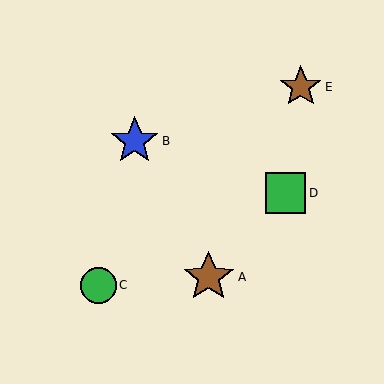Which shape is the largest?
The brown star (labeled A) is the largest.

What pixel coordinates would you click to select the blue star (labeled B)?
Click at (135, 141) to select the blue star B.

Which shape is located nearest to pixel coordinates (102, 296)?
The green circle (labeled C) at (98, 285) is nearest to that location.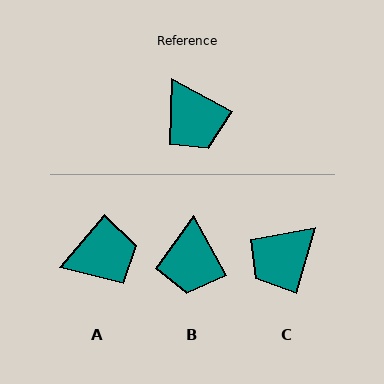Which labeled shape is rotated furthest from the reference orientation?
A, about 78 degrees away.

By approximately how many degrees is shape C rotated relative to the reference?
Approximately 77 degrees clockwise.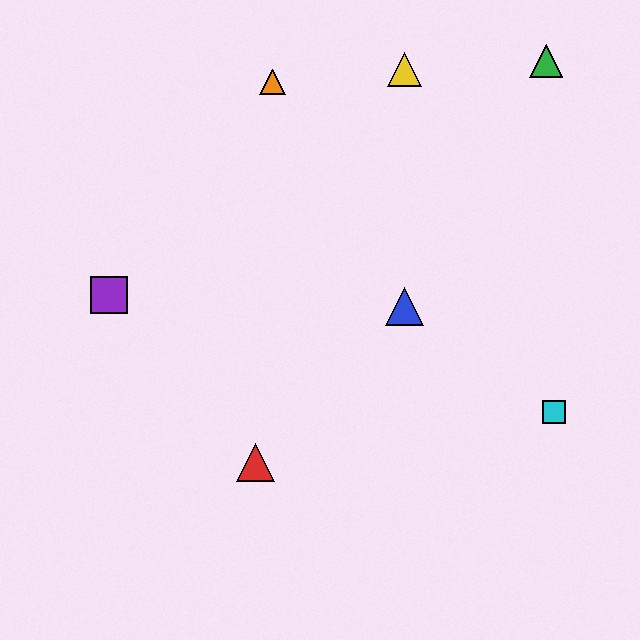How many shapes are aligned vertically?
2 shapes (the blue triangle, the yellow triangle) are aligned vertically.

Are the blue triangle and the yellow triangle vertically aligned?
Yes, both are at x≈404.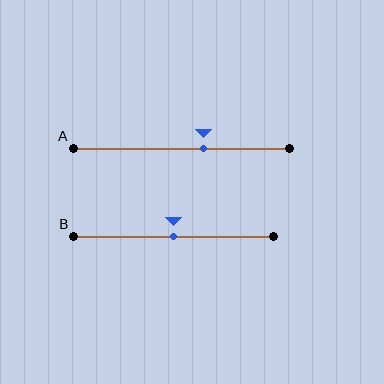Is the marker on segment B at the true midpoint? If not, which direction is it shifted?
Yes, the marker on segment B is at the true midpoint.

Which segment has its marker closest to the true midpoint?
Segment B has its marker closest to the true midpoint.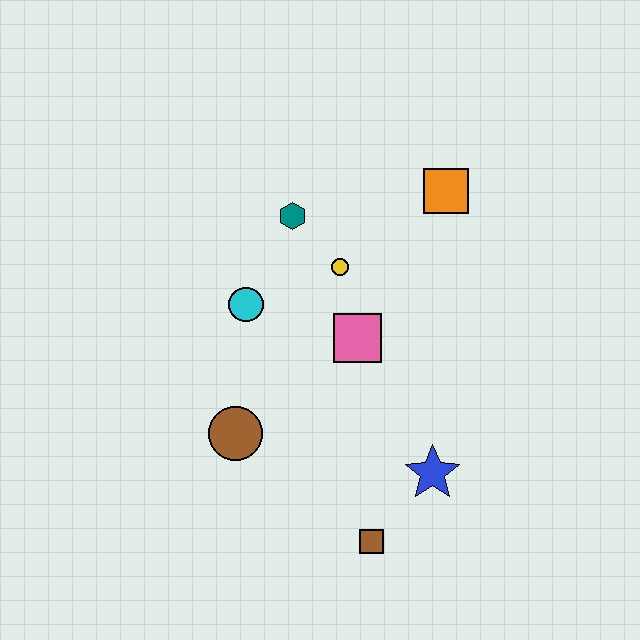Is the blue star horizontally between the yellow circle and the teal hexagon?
No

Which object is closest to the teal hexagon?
The yellow circle is closest to the teal hexagon.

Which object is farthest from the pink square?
The brown square is farthest from the pink square.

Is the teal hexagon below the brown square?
No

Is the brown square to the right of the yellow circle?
Yes